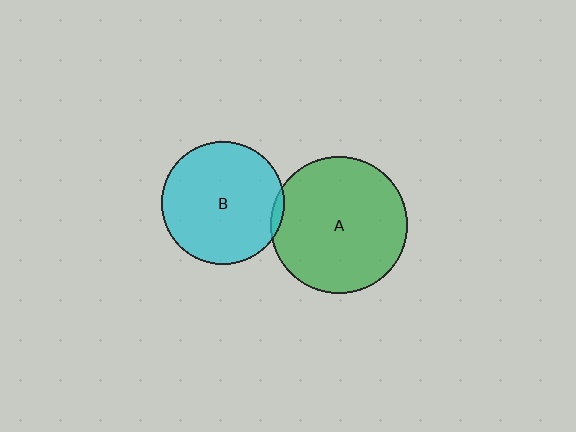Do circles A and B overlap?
Yes.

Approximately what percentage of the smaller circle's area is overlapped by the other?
Approximately 5%.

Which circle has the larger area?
Circle A (green).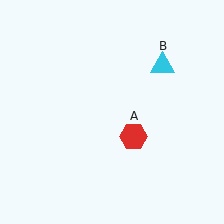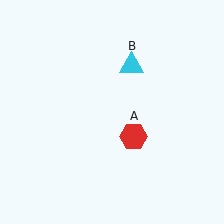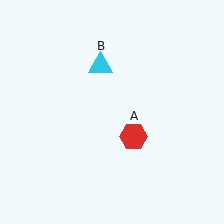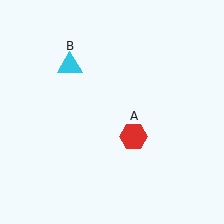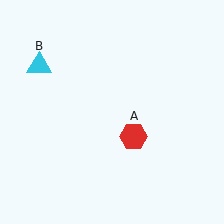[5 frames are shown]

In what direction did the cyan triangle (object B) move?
The cyan triangle (object B) moved left.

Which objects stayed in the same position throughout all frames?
Red hexagon (object A) remained stationary.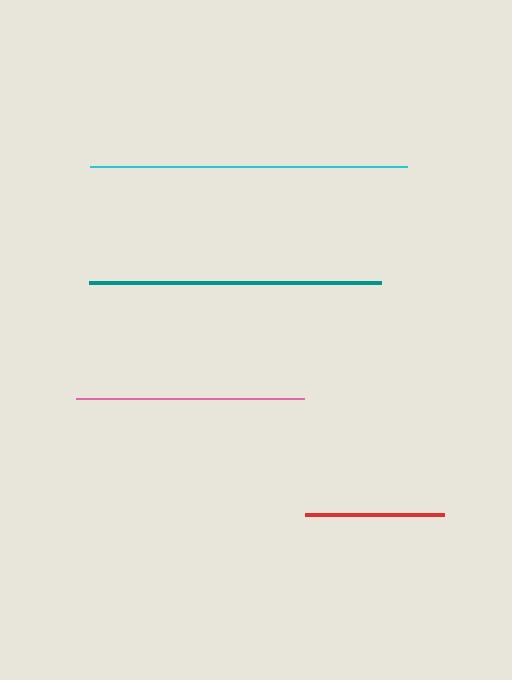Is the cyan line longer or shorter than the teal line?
The cyan line is longer than the teal line.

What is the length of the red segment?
The red segment is approximately 139 pixels long.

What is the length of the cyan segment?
The cyan segment is approximately 316 pixels long.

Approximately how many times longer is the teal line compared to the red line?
The teal line is approximately 2.1 times the length of the red line.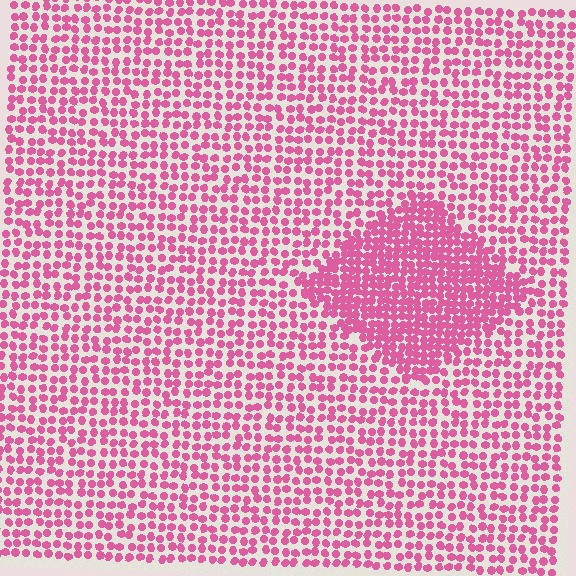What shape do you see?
I see a diamond.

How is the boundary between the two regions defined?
The boundary is defined by a change in element density (approximately 1.9x ratio). All elements are the same color, size, and shape.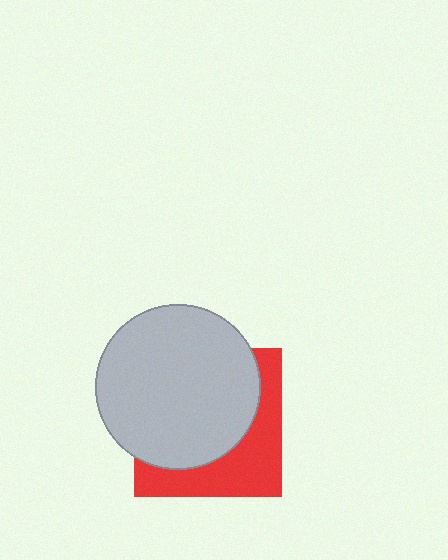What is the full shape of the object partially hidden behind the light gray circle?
The partially hidden object is a red square.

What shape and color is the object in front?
The object in front is a light gray circle.